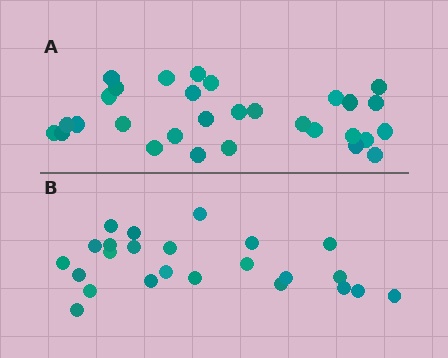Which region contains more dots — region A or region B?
Region A (the top region) has more dots.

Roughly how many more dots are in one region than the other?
Region A has about 6 more dots than region B.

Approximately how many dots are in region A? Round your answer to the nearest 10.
About 30 dots.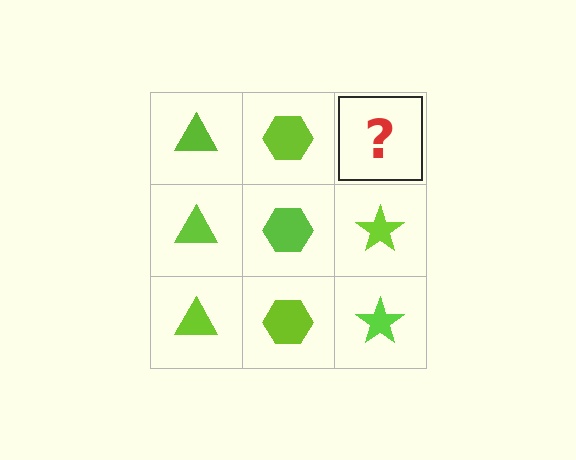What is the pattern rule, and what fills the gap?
The rule is that each column has a consistent shape. The gap should be filled with a lime star.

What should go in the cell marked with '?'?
The missing cell should contain a lime star.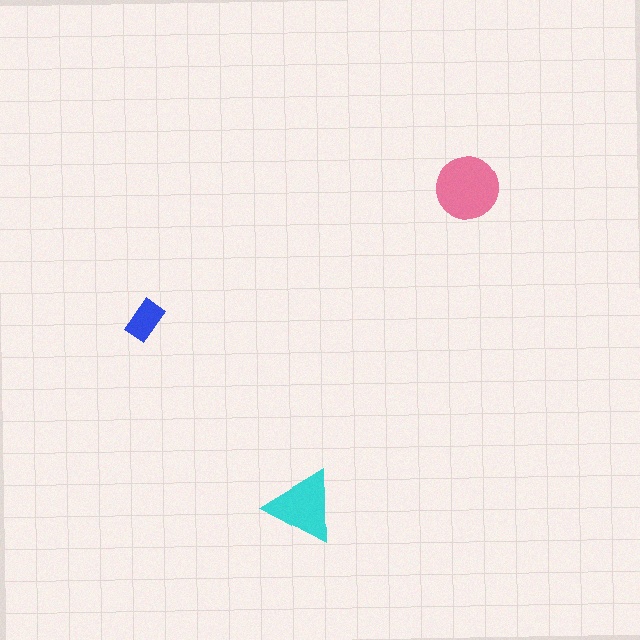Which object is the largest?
The pink circle.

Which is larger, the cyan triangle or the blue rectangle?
The cyan triangle.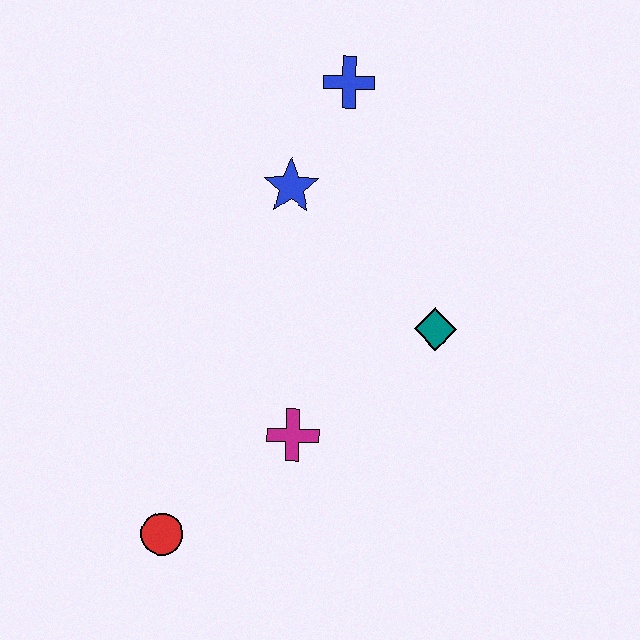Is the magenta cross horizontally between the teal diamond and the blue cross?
No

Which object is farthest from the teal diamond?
The red circle is farthest from the teal diamond.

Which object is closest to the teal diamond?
The magenta cross is closest to the teal diamond.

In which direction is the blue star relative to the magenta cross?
The blue star is above the magenta cross.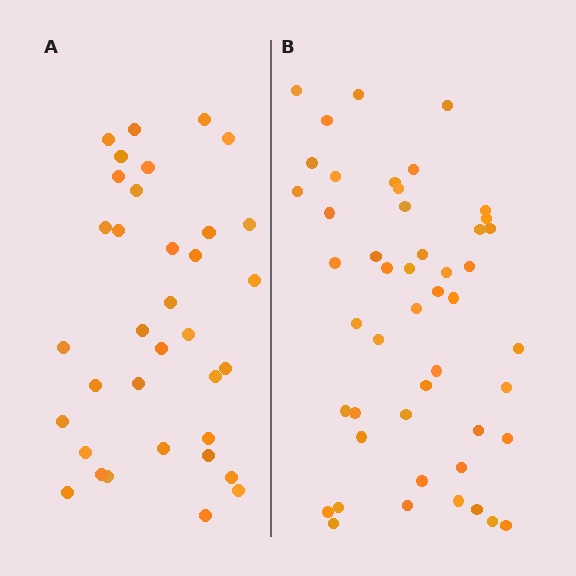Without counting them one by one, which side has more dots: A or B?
Region B (the right region) has more dots.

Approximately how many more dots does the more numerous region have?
Region B has approximately 15 more dots than region A.